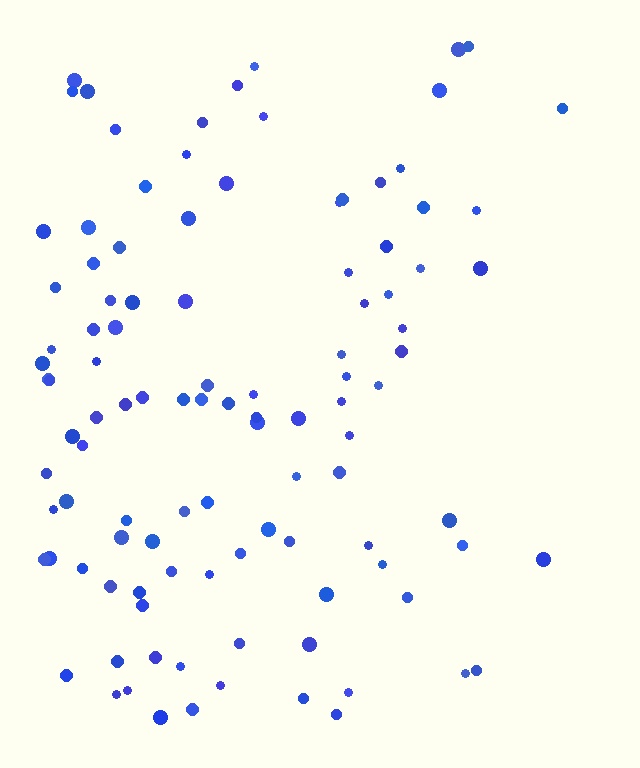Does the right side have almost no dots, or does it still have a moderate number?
Still a moderate number, just noticeably fewer than the left.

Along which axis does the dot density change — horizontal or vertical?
Horizontal.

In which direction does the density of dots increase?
From right to left, with the left side densest.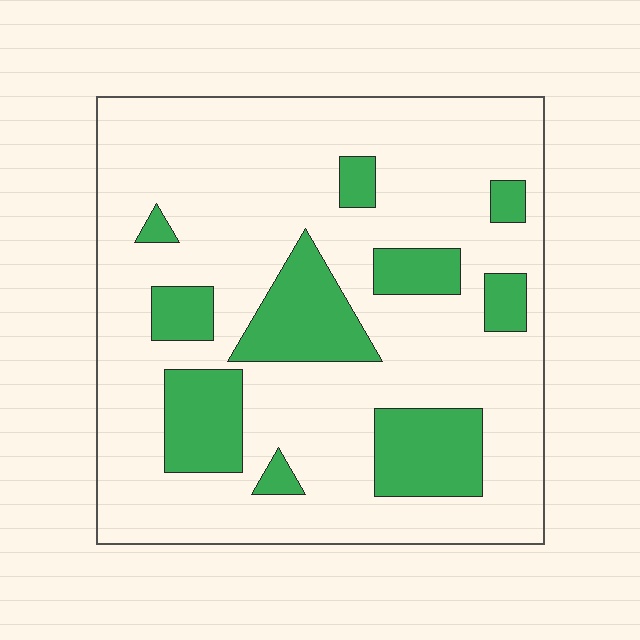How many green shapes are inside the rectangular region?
10.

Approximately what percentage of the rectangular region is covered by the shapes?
Approximately 20%.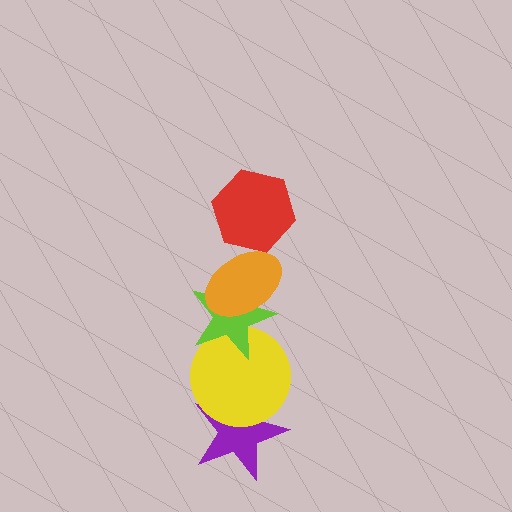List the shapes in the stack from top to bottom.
From top to bottom: the red hexagon, the orange ellipse, the lime star, the yellow circle, the purple star.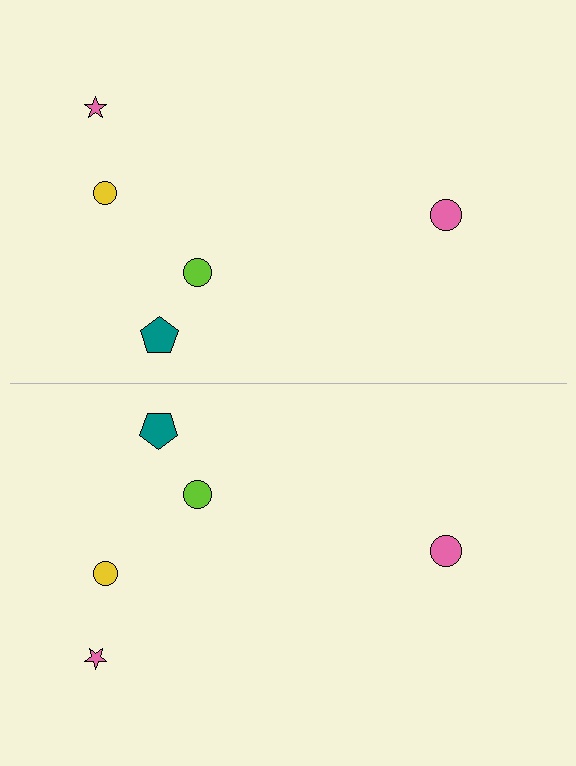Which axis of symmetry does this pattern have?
The pattern has a horizontal axis of symmetry running through the center of the image.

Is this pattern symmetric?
Yes, this pattern has bilateral (reflection) symmetry.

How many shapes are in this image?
There are 10 shapes in this image.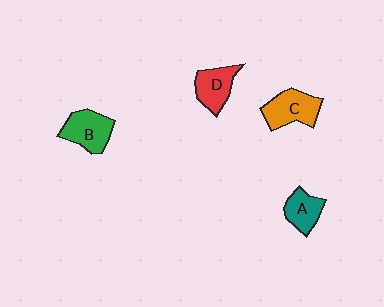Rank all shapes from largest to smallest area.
From largest to smallest: C (orange), B (green), D (red), A (teal).